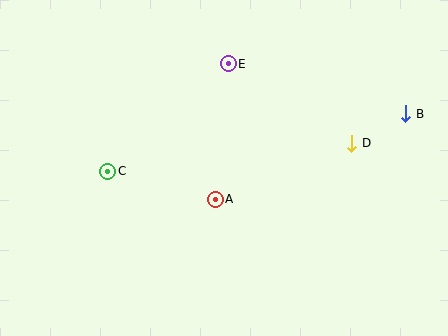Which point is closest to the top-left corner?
Point C is closest to the top-left corner.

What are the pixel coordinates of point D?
Point D is at (352, 143).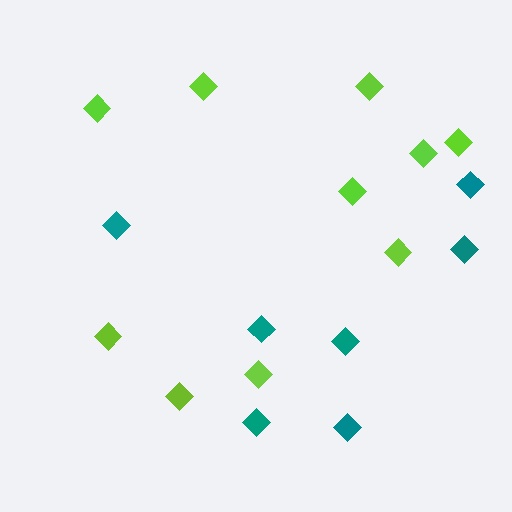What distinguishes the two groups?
There are 2 groups: one group of teal diamonds (7) and one group of lime diamonds (10).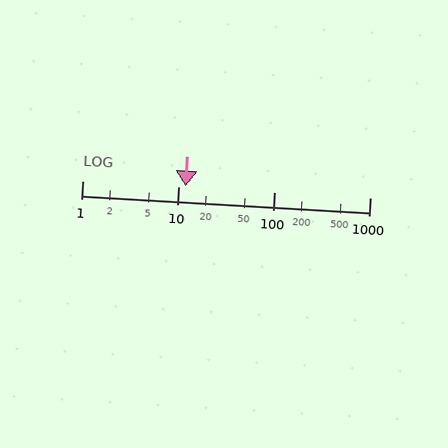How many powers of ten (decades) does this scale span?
The scale spans 3 decades, from 1 to 1000.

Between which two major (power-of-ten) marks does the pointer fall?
The pointer is between 10 and 100.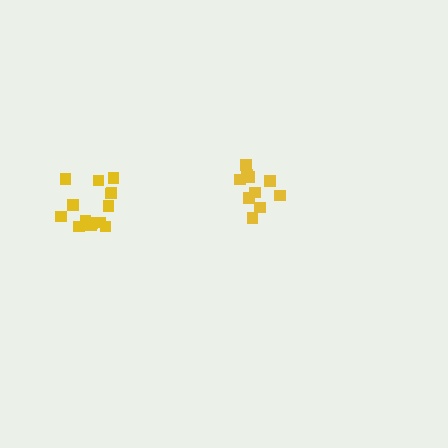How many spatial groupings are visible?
There are 2 spatial groupings.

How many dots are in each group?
Group 1: 10 dots, Group 2: 14 dots (24 total).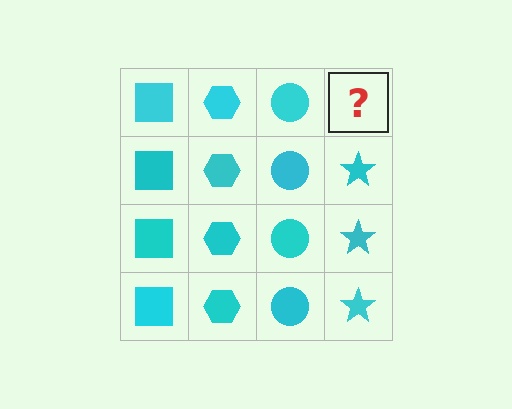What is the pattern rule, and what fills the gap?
The rule is that each column has a consistent shape. The gap should be filled with a cyan star.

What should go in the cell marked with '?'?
The missing cell should contain a cyan star.